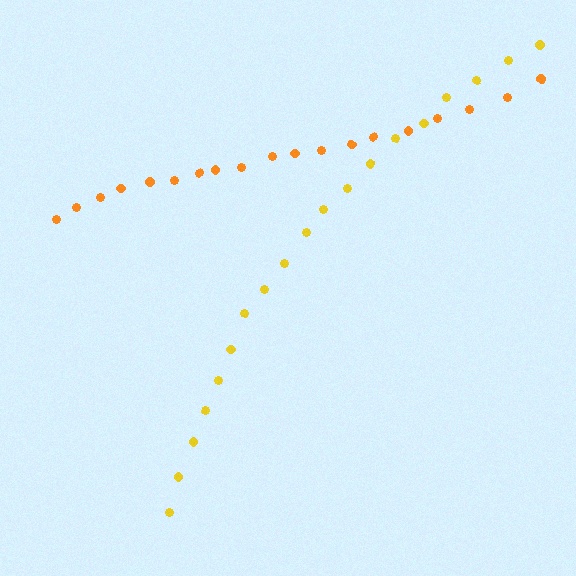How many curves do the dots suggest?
There are 2 distinct paths.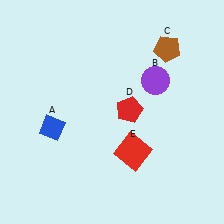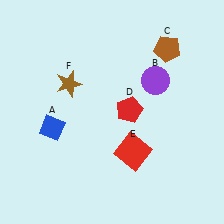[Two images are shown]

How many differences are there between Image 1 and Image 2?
There is 1 difference between the two images.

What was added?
A brown star (F) was added in Image 2.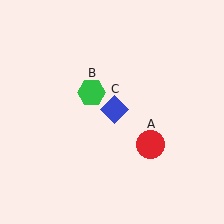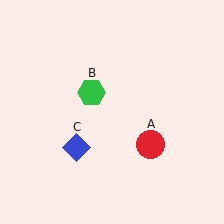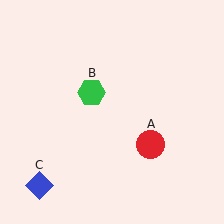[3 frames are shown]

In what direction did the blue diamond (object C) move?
The blue diamond (object C) moved down and to the left.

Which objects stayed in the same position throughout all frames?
Red circle (object A) and green hexagon (object B) remained stationary.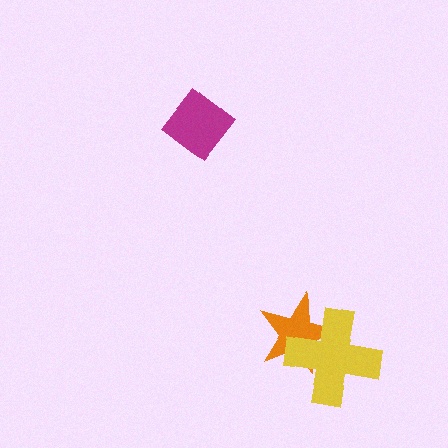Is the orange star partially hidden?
Yes, it is partially covered by another shape.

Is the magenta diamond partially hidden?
No, no other shape covers it.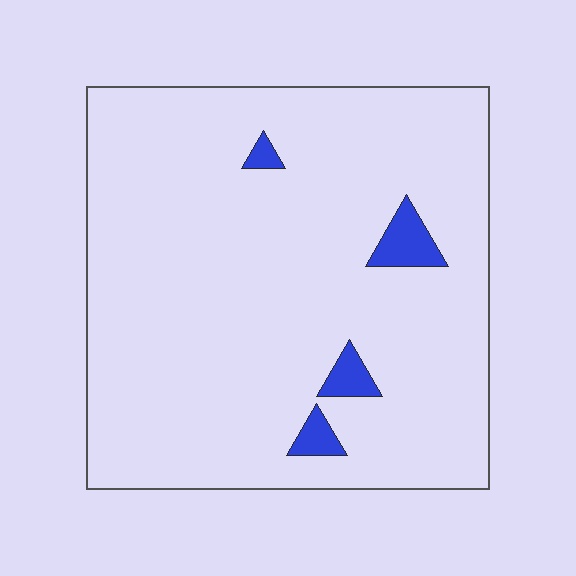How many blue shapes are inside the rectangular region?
4.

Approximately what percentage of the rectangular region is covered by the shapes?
Approximately 5%.